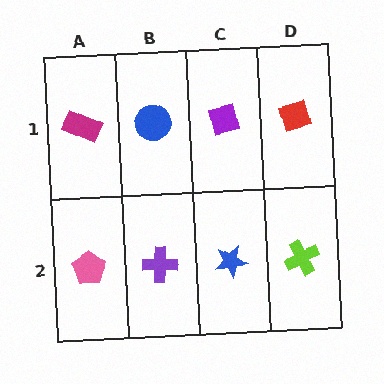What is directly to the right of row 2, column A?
A purple cross.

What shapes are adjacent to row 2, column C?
A purple square (row 1, column C), a purple cross (row 2, column B), a lime cross (row 2, column D).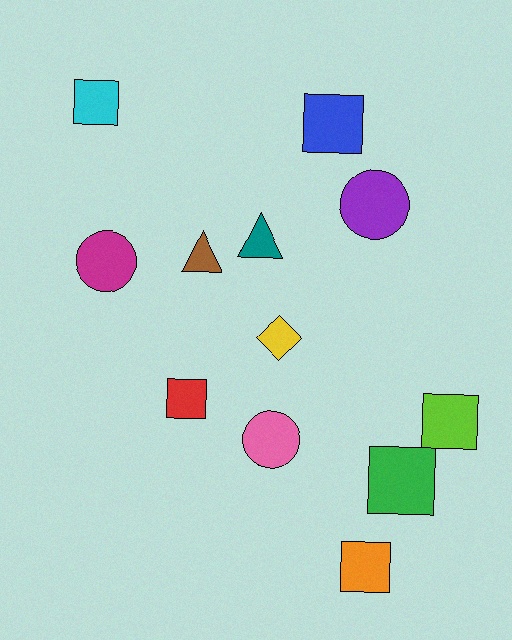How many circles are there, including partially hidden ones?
There are 3 circles.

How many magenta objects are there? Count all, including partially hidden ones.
There is 1 magenta object.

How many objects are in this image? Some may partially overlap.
There are 12 objects.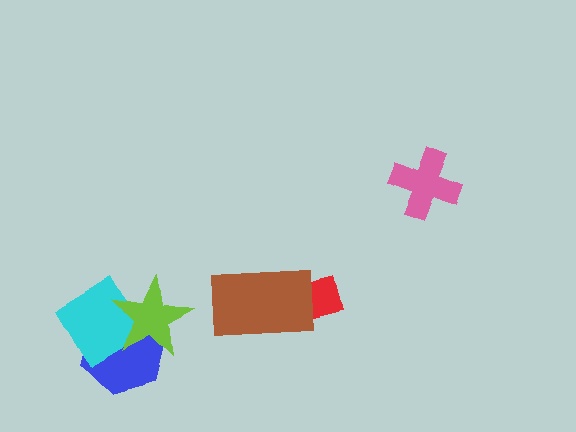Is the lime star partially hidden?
No, no other shape covers it.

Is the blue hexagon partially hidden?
Yes, it is partially covered by another shape.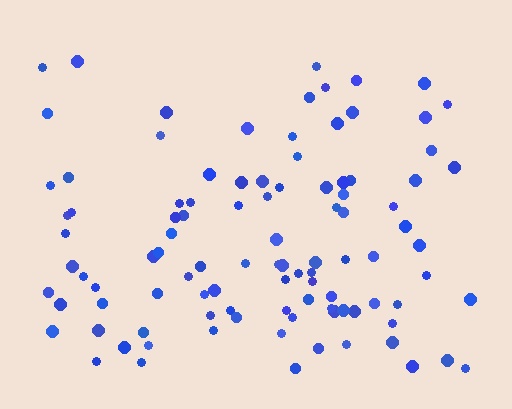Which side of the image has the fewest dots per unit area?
The top.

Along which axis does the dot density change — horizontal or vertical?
Vertical.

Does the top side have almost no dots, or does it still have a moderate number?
Still a moderate number, just noticeably fewer than the bottom.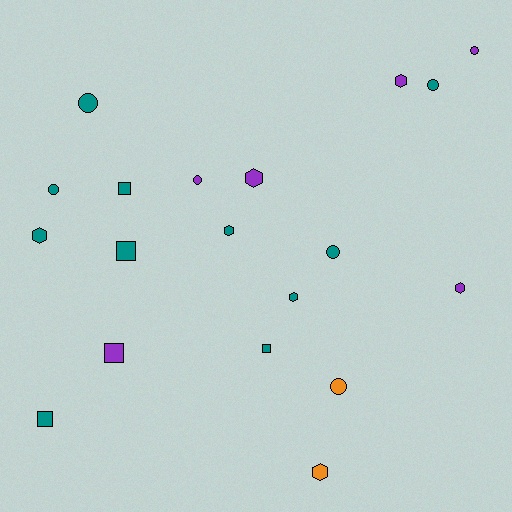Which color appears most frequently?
Teal, with 11 objects.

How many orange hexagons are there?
There is 1 orange hexagon.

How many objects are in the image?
There are 19 objects.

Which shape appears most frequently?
Circle, with 7 objects.